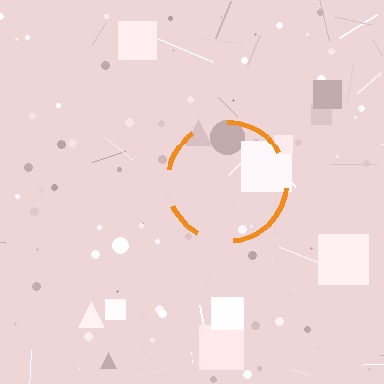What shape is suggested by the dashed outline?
The dashed outline suggests a circle.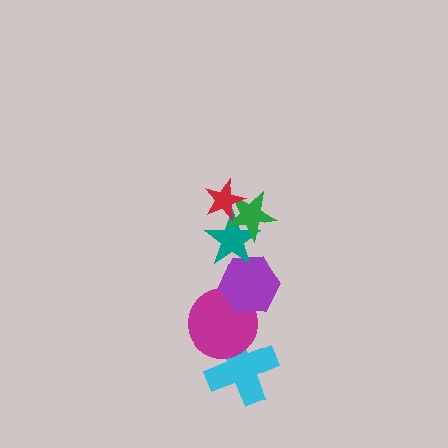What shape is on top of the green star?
The red star is on top of the green star.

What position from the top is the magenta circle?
The magenta circle is 5th from the top.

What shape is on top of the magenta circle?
The purple hexagon is on top of the magenta circle.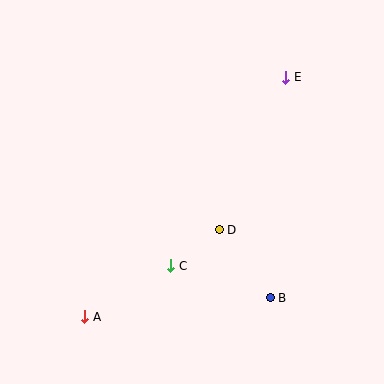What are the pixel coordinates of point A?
Point A is at (85, 317).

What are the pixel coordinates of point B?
Point B is at (270, 298).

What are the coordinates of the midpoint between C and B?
The midpoint between C and B is at (220, 282).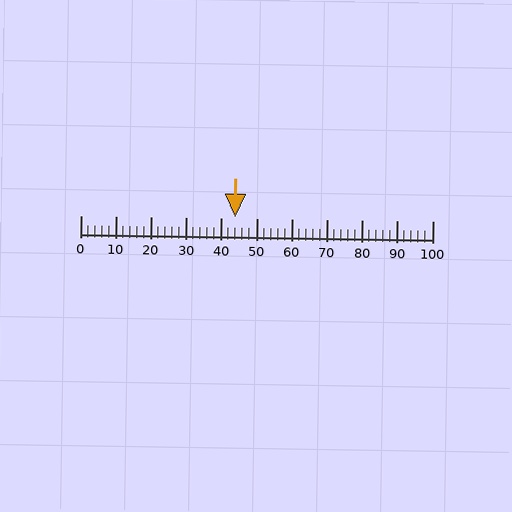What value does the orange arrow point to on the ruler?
The orange arrow points to approximately 44.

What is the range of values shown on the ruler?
The ruler shows values from 0 to 100.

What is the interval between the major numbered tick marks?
The major tick marks are spaced 10 units apart.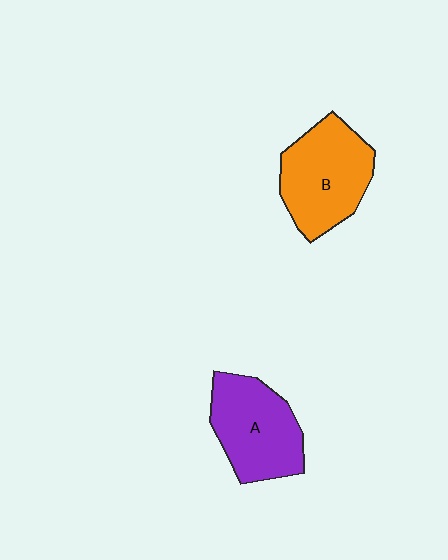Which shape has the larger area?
Shape B (orange).